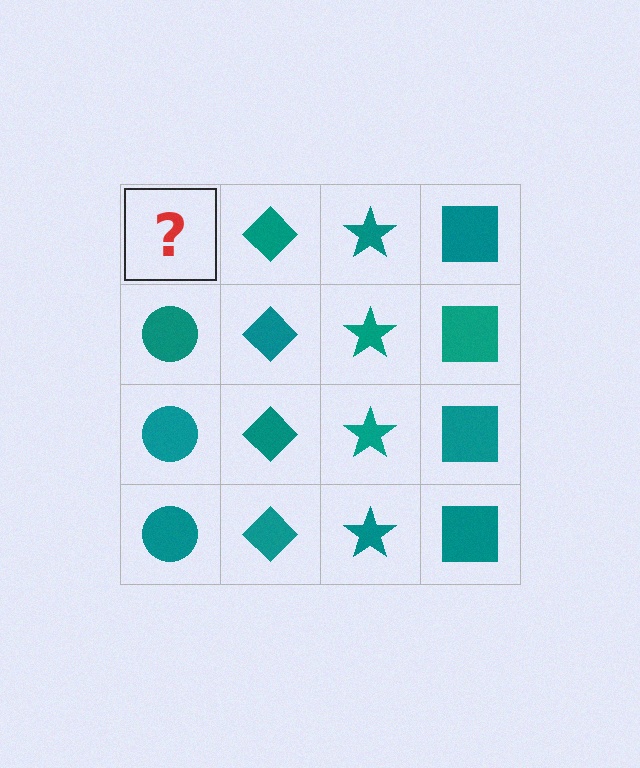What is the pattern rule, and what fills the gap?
The rule is that each column has a consistent shape. The gap should be filled with a teal circle.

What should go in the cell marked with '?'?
The missing cell should contain a teal circle.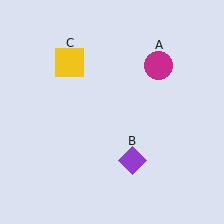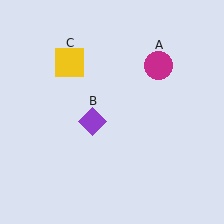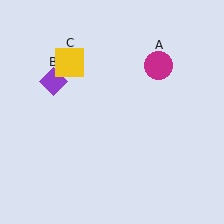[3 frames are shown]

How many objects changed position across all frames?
1 object changed position: purple diamond (object B).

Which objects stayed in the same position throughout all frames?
Magenta circle (object A) and yellow square (object C) remained stationary.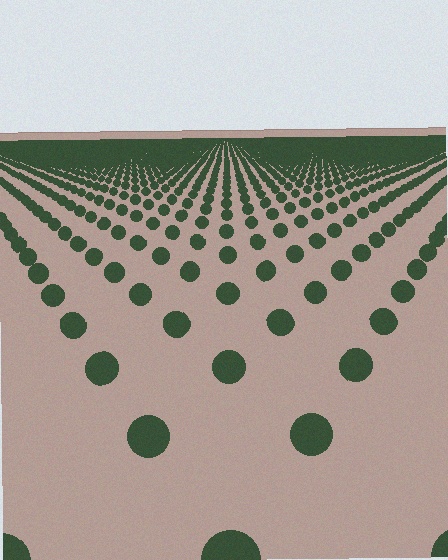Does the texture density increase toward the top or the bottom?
Density increases toward the top.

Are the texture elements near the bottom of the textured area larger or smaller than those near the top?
Larger. Near the bottom, elements are closer to the viewer and appear at a bigger on-screen size.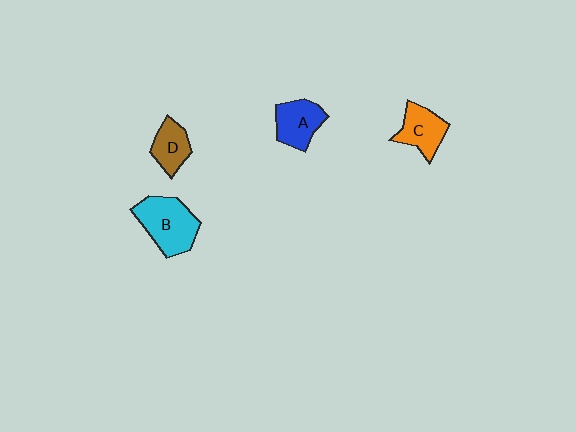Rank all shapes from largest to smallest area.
From largest to smallest: B (cyan), A (blue), C (orange), D (brown).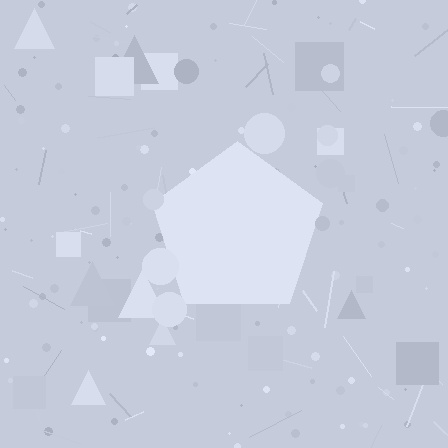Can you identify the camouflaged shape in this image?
The camouflaged shape is a pentagon.